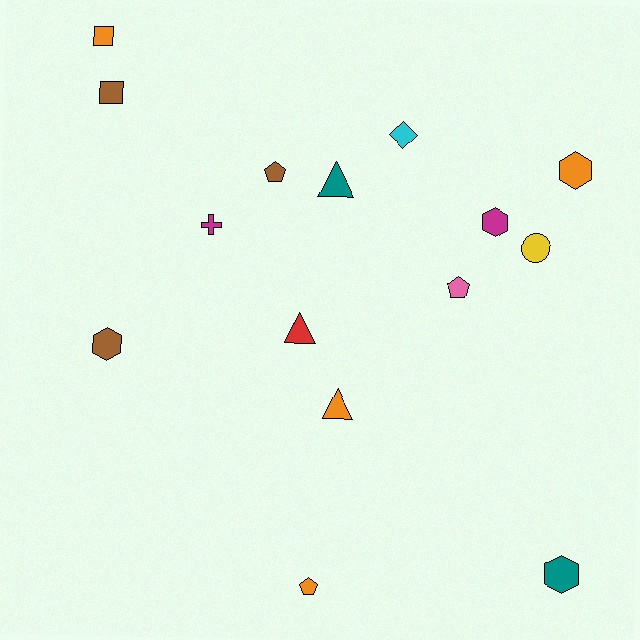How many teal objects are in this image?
There are 2 teal objects.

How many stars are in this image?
There are no stars.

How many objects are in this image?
There are 15 objects.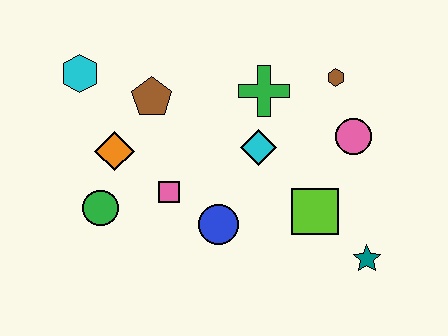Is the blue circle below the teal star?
No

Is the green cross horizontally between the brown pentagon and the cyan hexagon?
No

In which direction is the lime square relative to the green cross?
The lime square is below the green cross.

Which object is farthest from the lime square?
The cyan hexagon is farthest from the lime square.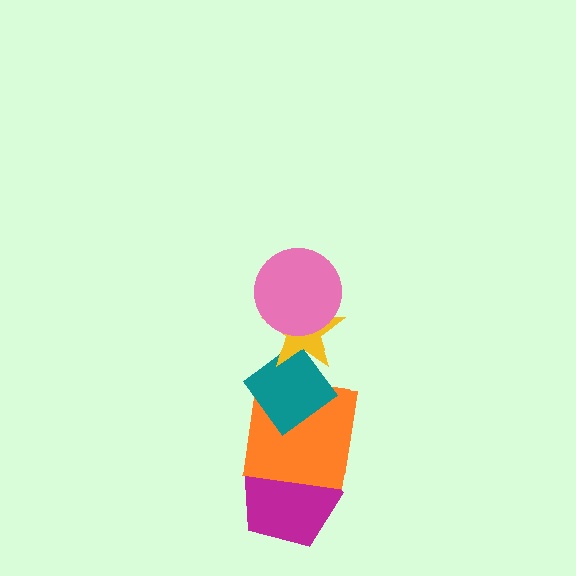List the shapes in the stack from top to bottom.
From top to bottom: the pink circle, the yellow star, the teal diamond, the orange square, the magenta pentagon.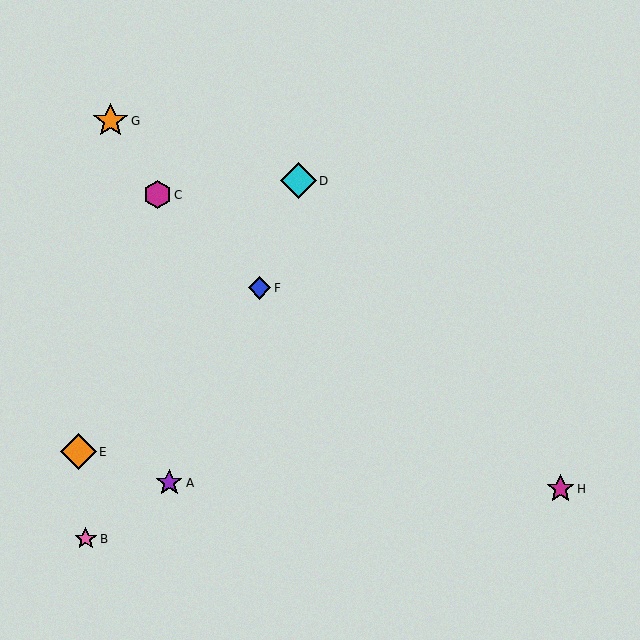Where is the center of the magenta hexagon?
The center of the magenta hexagon is at (157, 195).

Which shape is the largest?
The orange diamond (labeled E) is the largest.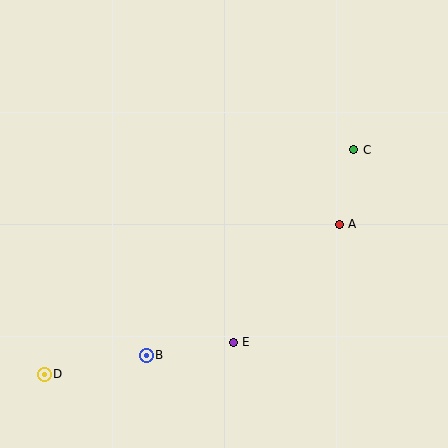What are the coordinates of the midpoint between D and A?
The midpoint between D and A is at (192, 299).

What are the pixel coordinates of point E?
Point E is at (233, 342).